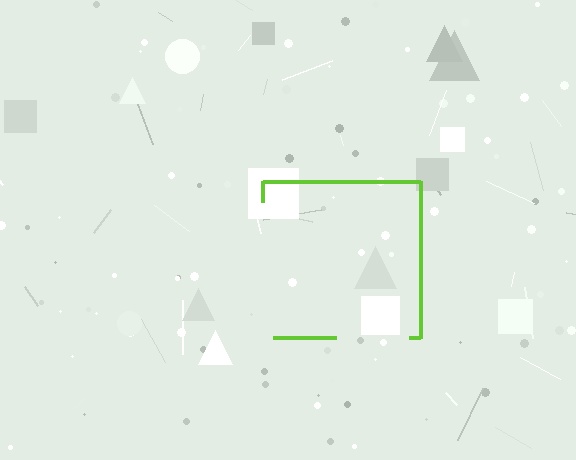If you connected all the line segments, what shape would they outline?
They would outline a square.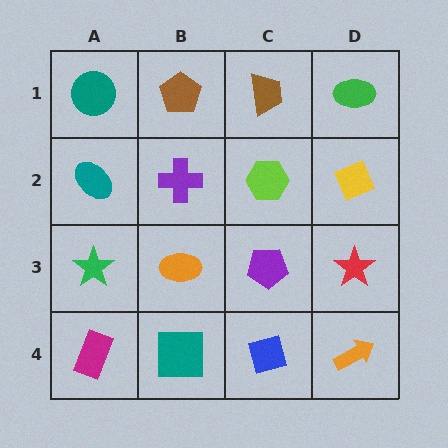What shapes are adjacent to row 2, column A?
A teal circle (row 1, column A), a green star (row 3, column A), a purple cross (row 2, column B).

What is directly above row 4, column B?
An orange ellipse.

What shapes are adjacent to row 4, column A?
A green star (row 3, column A), a teal square (row 4, column B).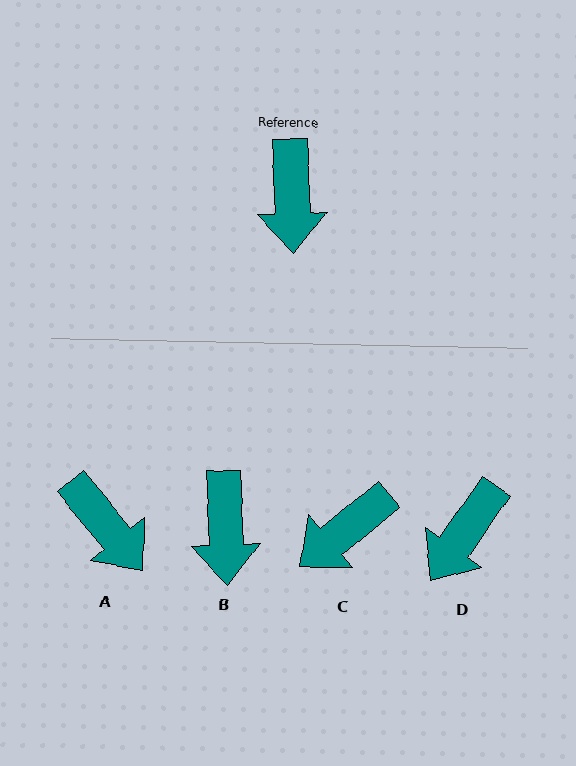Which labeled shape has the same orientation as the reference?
B.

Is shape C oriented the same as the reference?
No, it is off by about 52 degrees.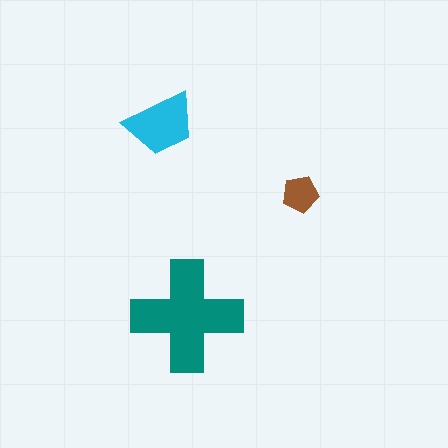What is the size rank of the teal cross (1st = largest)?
1st.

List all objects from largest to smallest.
The teal cross, the cyan trapezoid, the brown pentagon.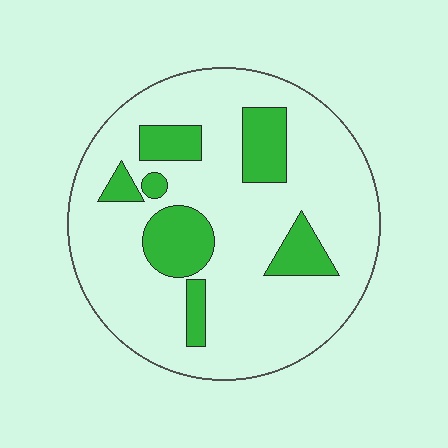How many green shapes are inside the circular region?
7.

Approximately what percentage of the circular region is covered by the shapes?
Approximately 20%.